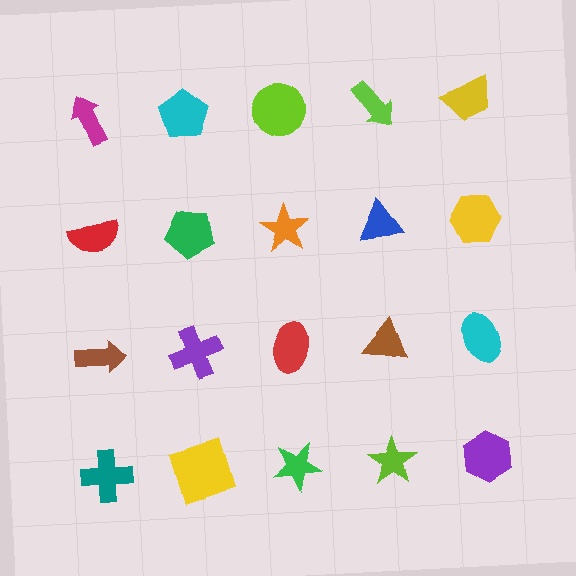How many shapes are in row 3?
5 shapes.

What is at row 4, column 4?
A lime star.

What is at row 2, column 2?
A green pentagon.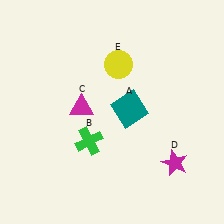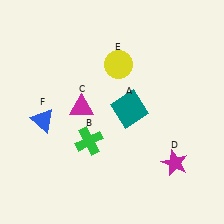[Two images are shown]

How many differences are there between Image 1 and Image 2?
There is 1 difference between the two images.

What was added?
A blue triangle (F) was added in Image 2.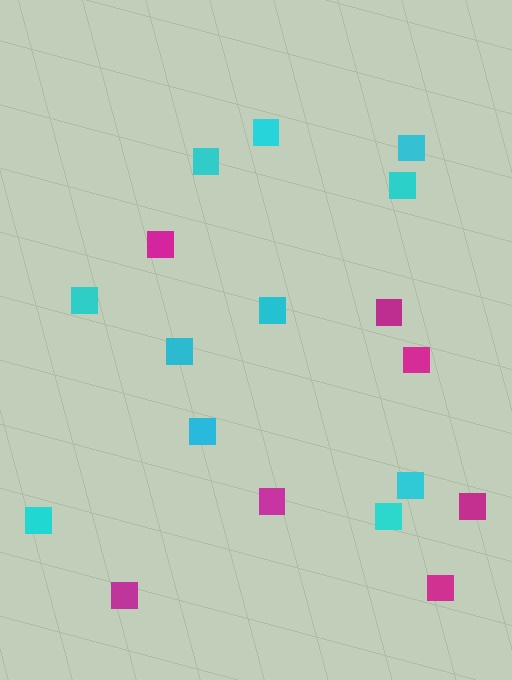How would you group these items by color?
There are 2 groups: one group of cyan squares (11) and one group of magenta squares (7).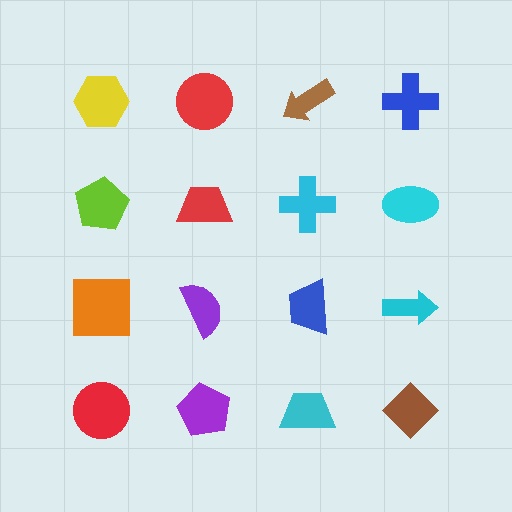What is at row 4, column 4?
A brown diamond.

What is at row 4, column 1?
A red circle.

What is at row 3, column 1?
An orange square.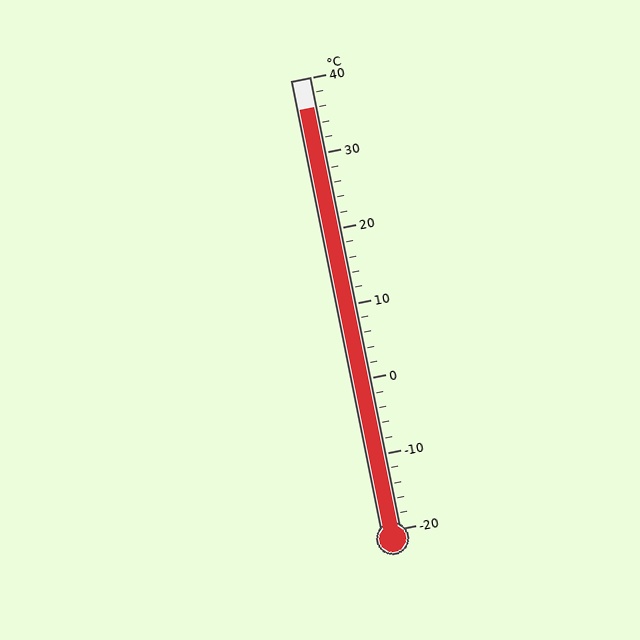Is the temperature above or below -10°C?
The temperature is above -10°C.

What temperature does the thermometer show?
The thermometer shows approximately 36°C.